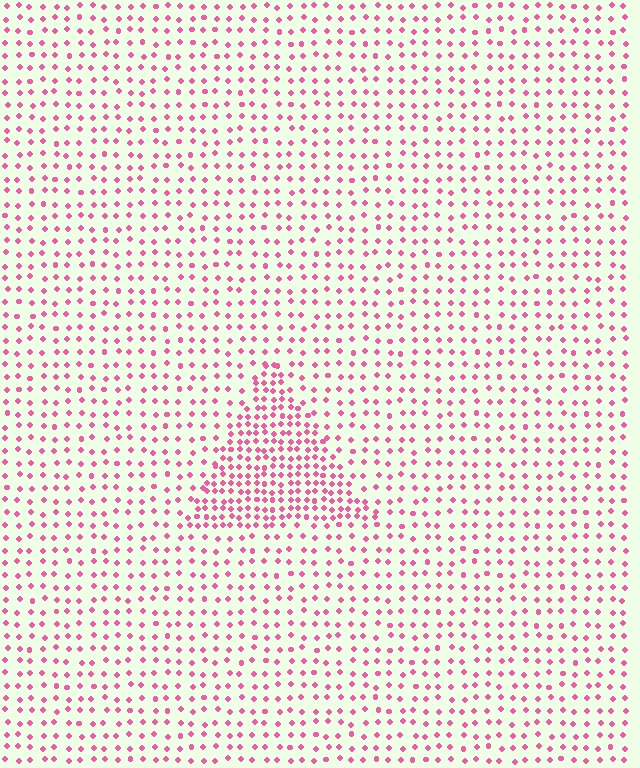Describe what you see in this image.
The image contains small pink elements arranged at two different densities. A triangle-shaped region is visible where the elements are more densely packed than the surrounding area.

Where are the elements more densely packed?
The elements are more densely packed inside the triangle boundary.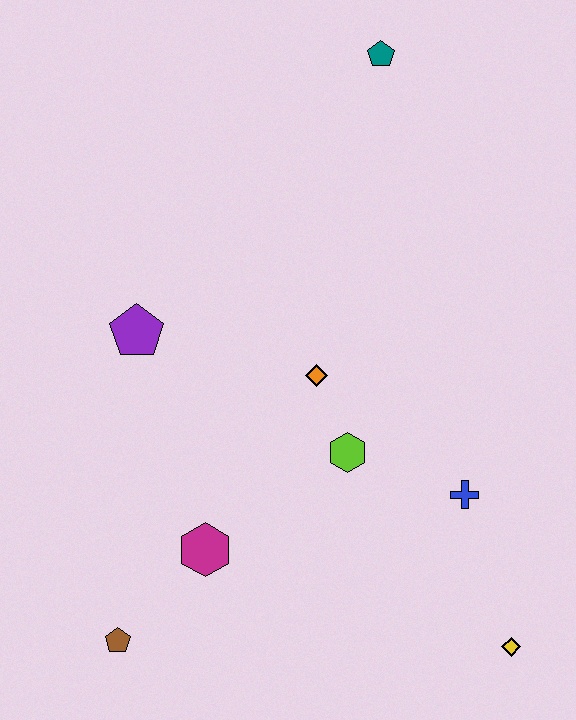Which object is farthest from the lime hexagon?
The teal pentagon is farthest from the lime hexagon.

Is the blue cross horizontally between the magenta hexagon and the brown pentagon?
No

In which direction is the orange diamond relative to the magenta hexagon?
The orange diamond is above the magenta hexagon.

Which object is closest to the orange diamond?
The lime hexagon is closest to the orange diamond.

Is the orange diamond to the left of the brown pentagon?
No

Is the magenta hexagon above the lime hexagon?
No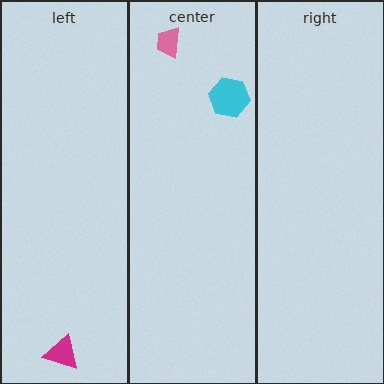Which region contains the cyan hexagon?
The center region.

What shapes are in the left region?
The magenta triangle.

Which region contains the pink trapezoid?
The center region.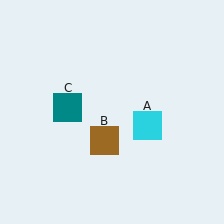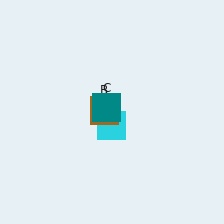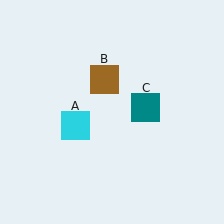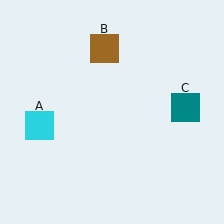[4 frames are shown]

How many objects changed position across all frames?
3 objects changed position: cyan square (object A), brown square (object B), teal square (object C).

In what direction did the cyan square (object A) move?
The cyan square (object A) moved left.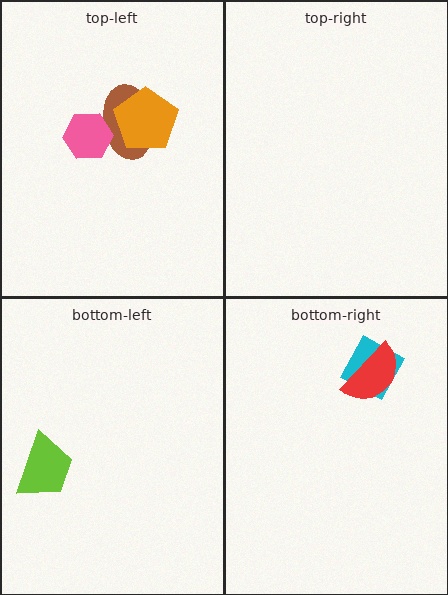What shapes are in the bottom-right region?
The cyan square, the red semicircle.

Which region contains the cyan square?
The bottom-right region.